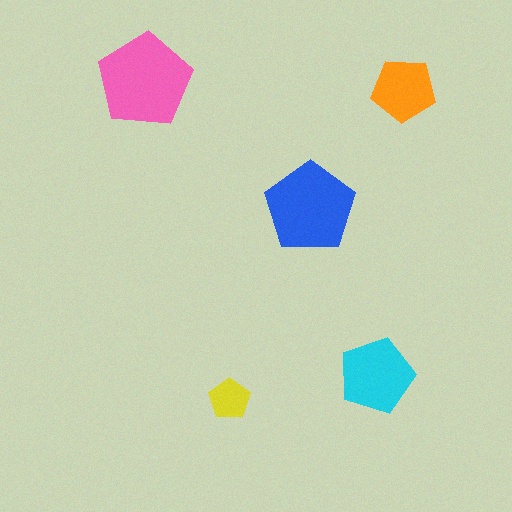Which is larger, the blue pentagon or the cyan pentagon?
The blue one.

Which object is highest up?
The pink pentagon is topmost.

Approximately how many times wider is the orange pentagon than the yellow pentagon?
About 1.5 times wider.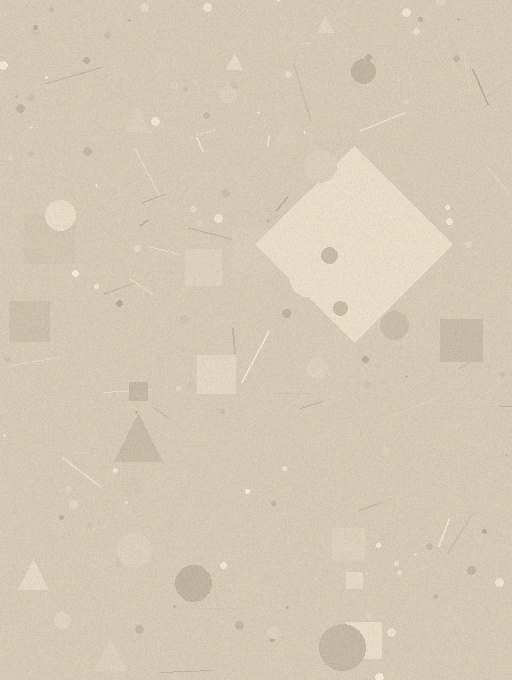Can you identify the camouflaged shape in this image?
The camouflaged shape is a diamond.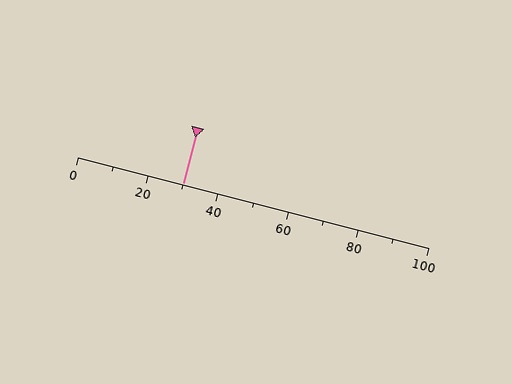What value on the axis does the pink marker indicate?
The marker indicates approximately 30.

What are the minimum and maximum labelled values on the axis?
The axis runs from 0 to 100.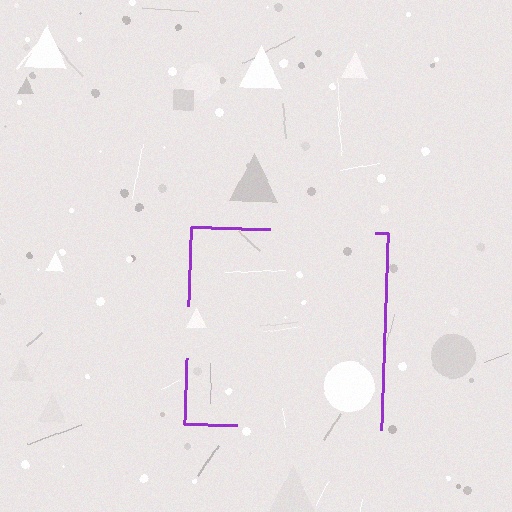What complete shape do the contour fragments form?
The contour fragments form a square.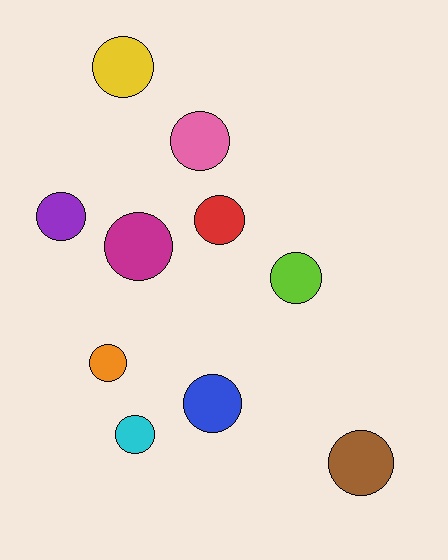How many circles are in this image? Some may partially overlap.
There are 10 circles.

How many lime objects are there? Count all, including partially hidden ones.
There is 1 lime object.